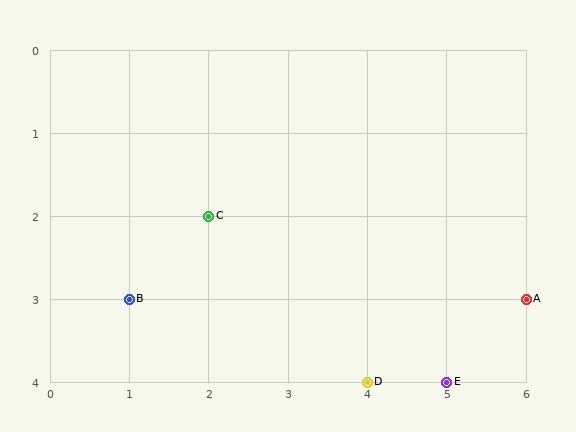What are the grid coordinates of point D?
Point D is at grid coordinates (4, 4).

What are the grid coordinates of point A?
Point A is at grid coordinates (6, 3).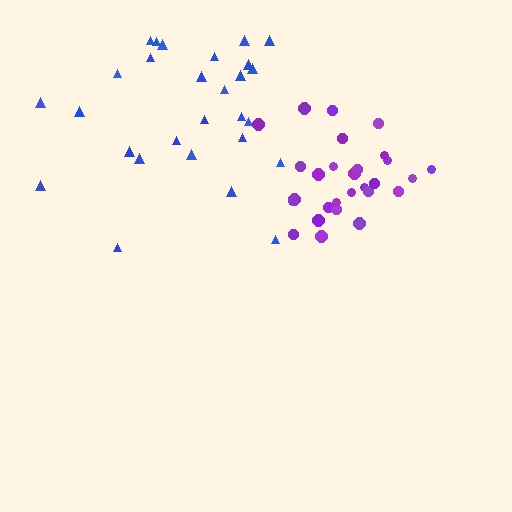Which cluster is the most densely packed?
Purple.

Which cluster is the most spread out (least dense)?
Blue.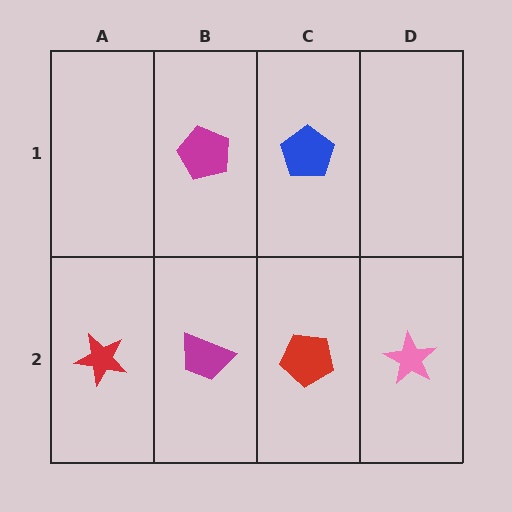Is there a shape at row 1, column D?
No, that cell is empty.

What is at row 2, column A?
A red star.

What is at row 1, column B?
A magenta pentagon.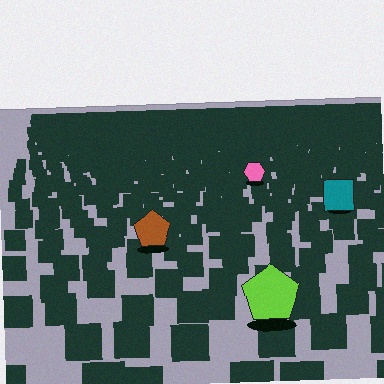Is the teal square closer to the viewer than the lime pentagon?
No. The lime pentagon is closer — you can tell from the texture gradient: the ground texture is coarser near it.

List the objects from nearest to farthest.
From nearest to farthest: the lime pentagon, the brown pentagon, the teal square, the pink hexagon.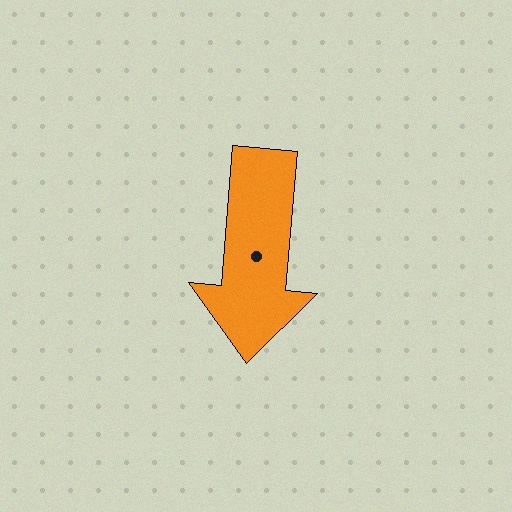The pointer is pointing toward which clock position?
Roughly 6 o'clock.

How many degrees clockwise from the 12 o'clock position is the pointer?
Approximately 185 degrees.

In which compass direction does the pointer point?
South.